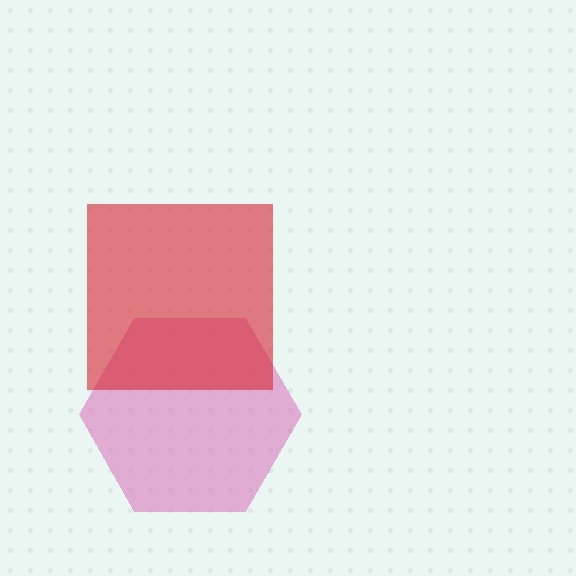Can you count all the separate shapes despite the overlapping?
Yes, there are 2 separate shapes.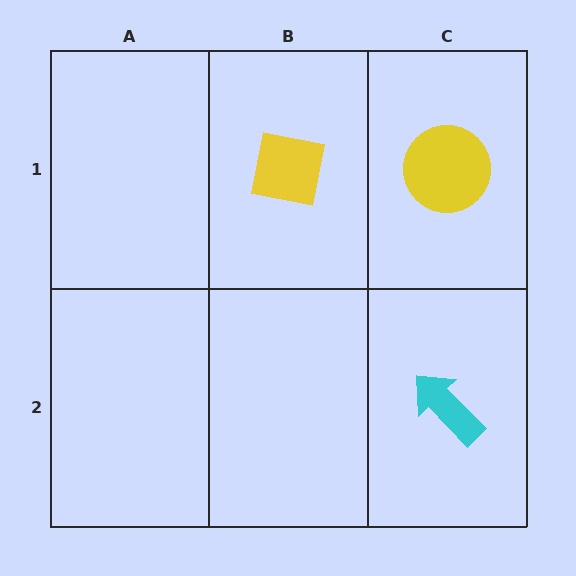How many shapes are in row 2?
1 shape.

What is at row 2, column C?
A cyan arrow.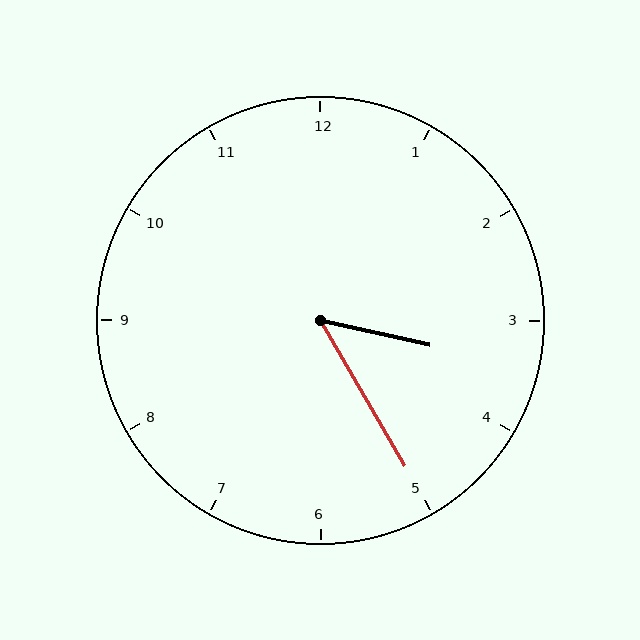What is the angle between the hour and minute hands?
Approximately 48 degrees.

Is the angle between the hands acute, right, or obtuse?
It is acute.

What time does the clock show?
3:25.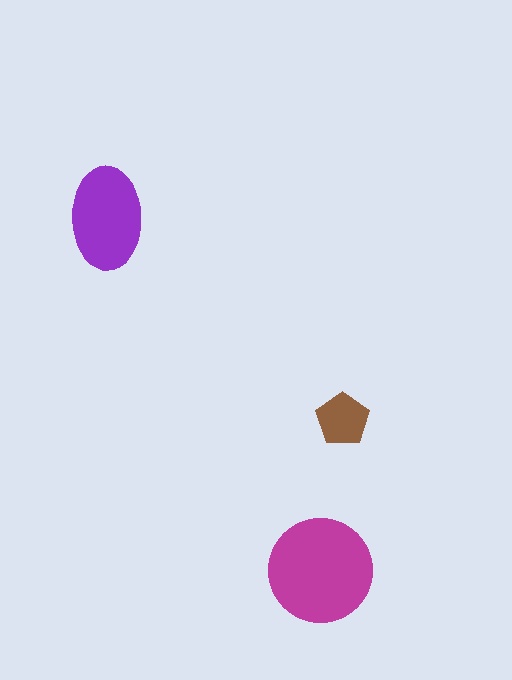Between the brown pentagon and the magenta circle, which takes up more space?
The magenta circle.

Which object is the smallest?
The brown pentagon.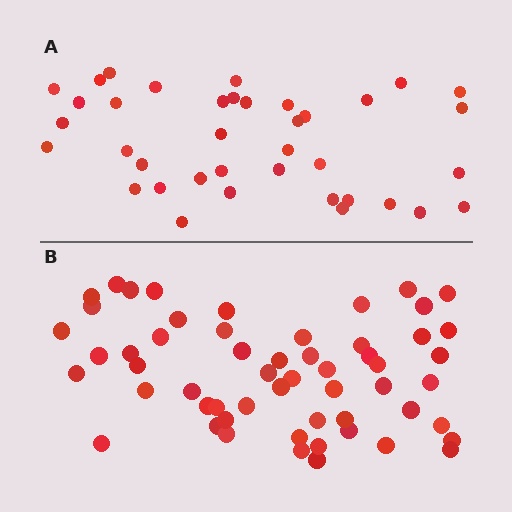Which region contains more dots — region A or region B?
Region B (the bottom region) has more dots.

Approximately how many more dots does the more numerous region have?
Region B has approximately 20 more dots than region A.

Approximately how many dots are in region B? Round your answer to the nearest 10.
About 60 dots. (The exact count is 56, which rounds to 60.)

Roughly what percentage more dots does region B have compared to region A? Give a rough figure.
About 45% more.